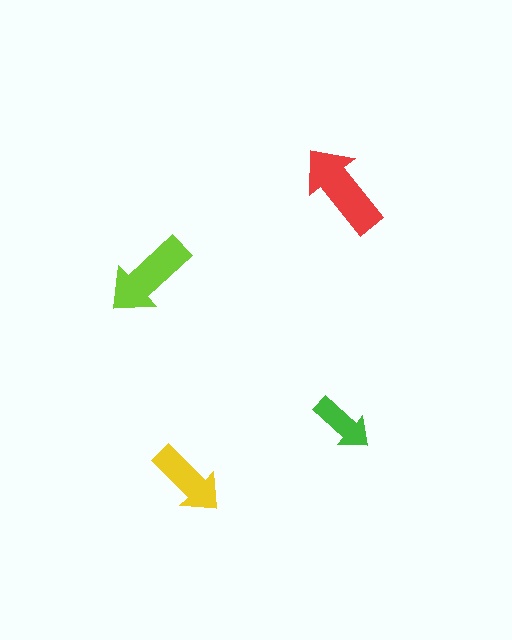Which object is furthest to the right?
The green arrow is rightmost.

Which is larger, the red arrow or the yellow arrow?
The red one.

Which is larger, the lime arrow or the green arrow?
The lime one.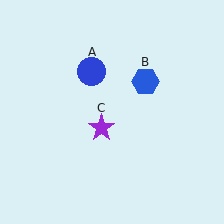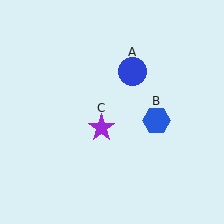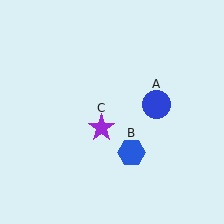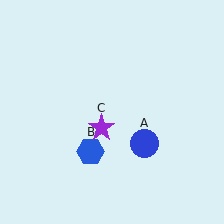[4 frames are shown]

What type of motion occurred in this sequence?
The blue circle (object A), blue hexagon (object B) rotated clockwise around the center of the scene.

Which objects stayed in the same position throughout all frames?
Purple star (object C) remained stationary.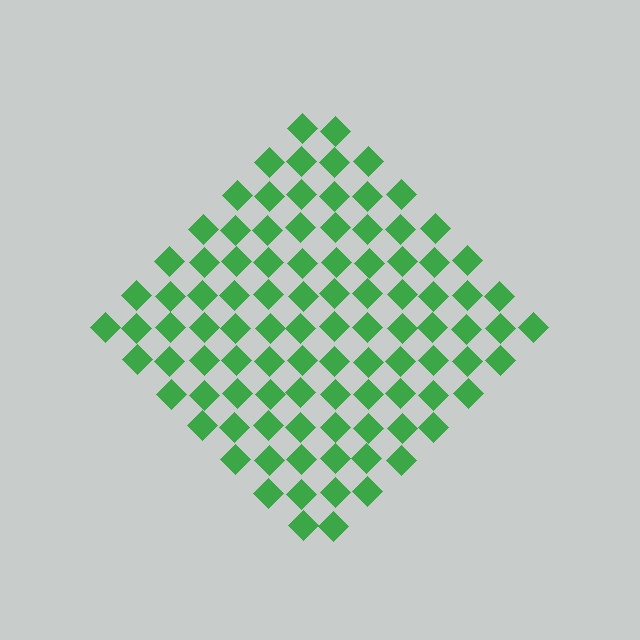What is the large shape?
The large shape is a diamond.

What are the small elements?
The small elements are diamonds.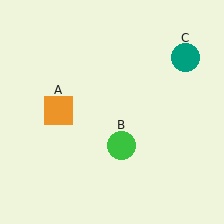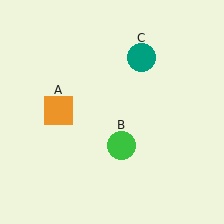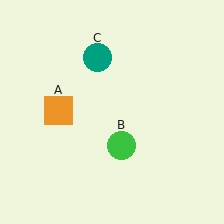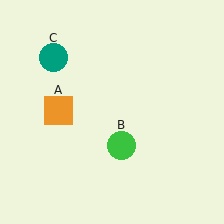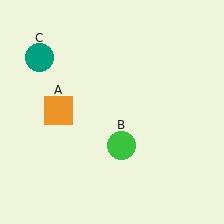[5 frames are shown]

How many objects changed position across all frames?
1 object changed position: teal circle (object C).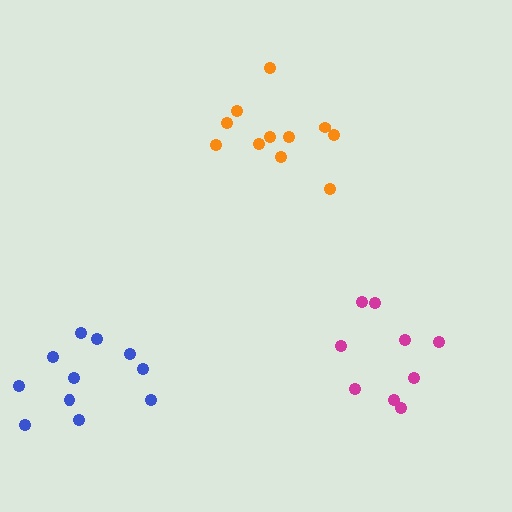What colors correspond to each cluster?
The clusters are colored: blue, orange, magenta.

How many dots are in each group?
Group 1: 11 dots, Group 2: 11 dots, Group 3: 9 dots (31 total).